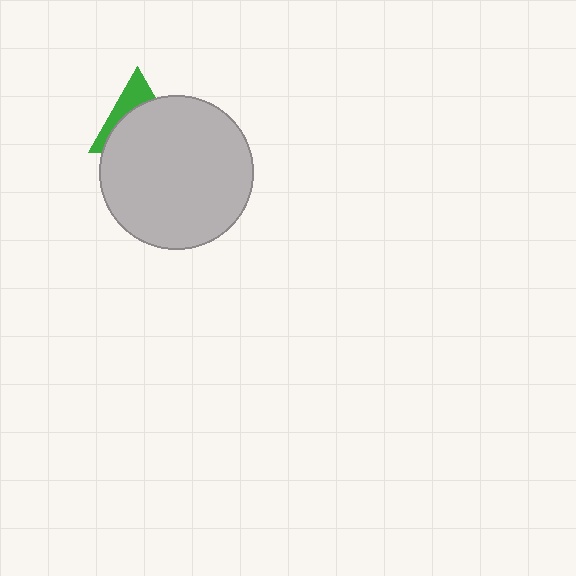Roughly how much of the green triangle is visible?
A small part of it is visible (roughly 33%).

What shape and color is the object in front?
The object in front is a light gray circle.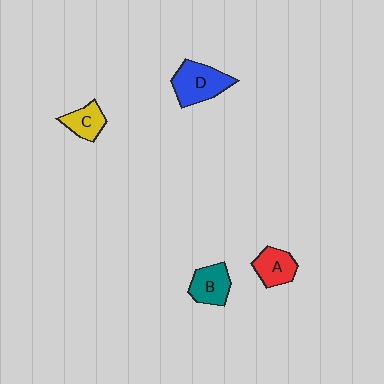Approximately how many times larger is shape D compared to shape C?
Approximately 1.7 times.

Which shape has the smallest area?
Shape C (yellow).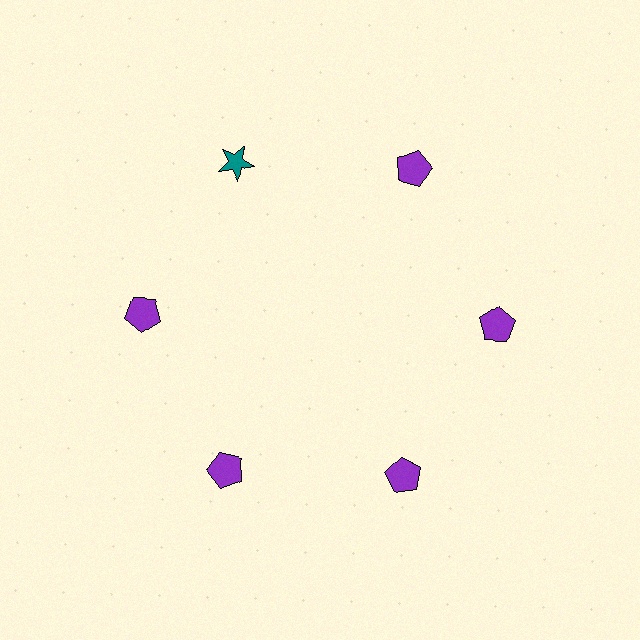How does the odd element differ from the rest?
It differs in both color (teal instead of purple) and shape (star instead of pentagon).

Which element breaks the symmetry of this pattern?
The teal star at roughly the 11 o'clock position breaks the symmetry. All other shapes are purple pentagons.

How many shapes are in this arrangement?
There are 6 shapes arranged in a ring pattern.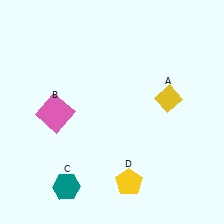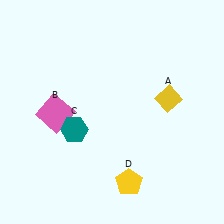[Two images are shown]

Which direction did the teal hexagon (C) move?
The teal hexagon (C) moved up.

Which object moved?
The teal hexagon (C) moved up.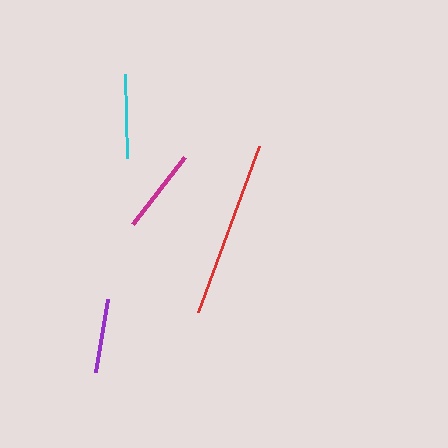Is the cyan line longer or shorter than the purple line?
The cyan line is longer than the purple line.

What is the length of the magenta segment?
The magenta segment is approximately 85 pixels long.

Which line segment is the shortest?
The purple line is the shortest at approximately 73 pixels.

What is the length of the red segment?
The red segment is approximately 177 pixels long.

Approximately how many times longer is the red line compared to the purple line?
The red line is approximately 2.4 times the length of the purple line.